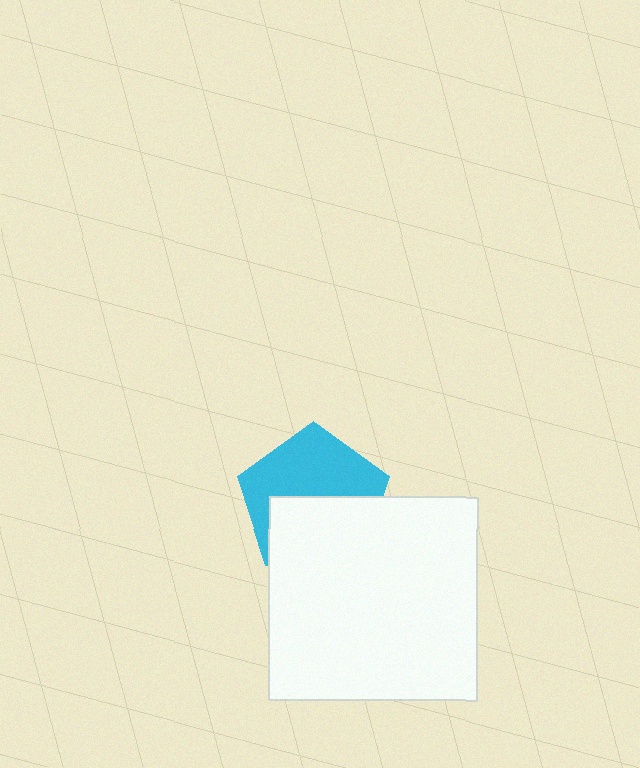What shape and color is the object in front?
The object in front is a white rectangle.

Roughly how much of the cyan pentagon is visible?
About half of it is visible (roughly 53%).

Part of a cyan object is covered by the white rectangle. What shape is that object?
It is a pentagon.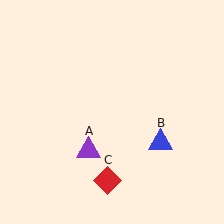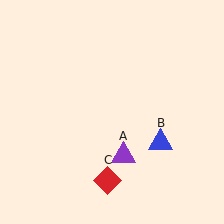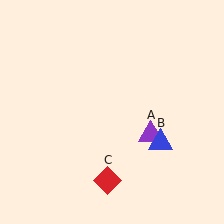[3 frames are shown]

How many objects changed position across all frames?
1 object changed position: purple triangle (object A).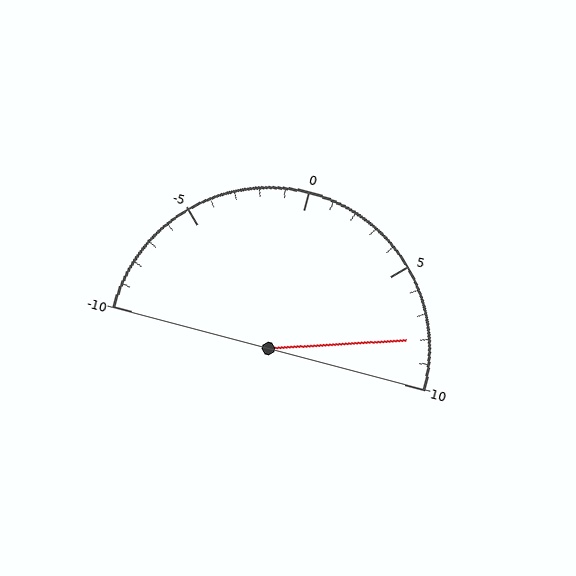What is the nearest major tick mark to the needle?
The nearest major tick mark is 10.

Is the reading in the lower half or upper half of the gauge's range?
The reading is in the upper half of the range (-10 to 10).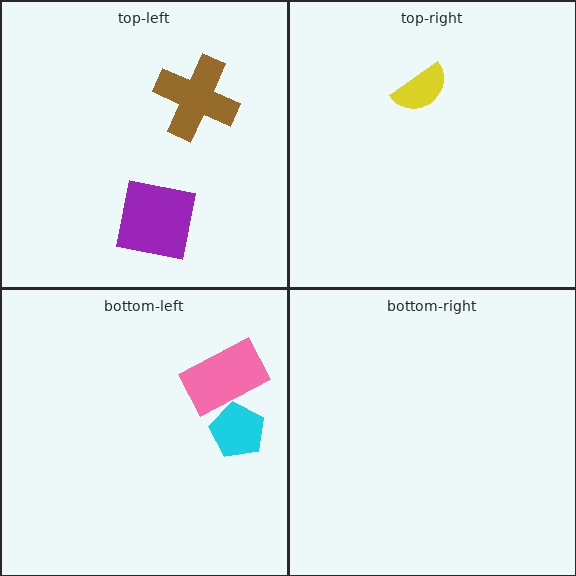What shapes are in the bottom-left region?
The cyan pentagon, the pink rectangle.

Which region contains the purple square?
The top-left region.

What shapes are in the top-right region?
The yellow semicircle.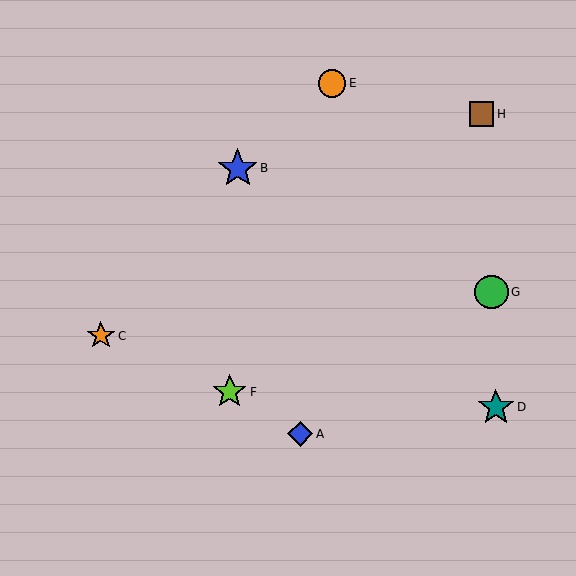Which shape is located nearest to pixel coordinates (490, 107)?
The brown square (labeled H) at (482, 114) is nearest to that location.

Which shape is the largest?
The blue star (labeled B) is the largest.